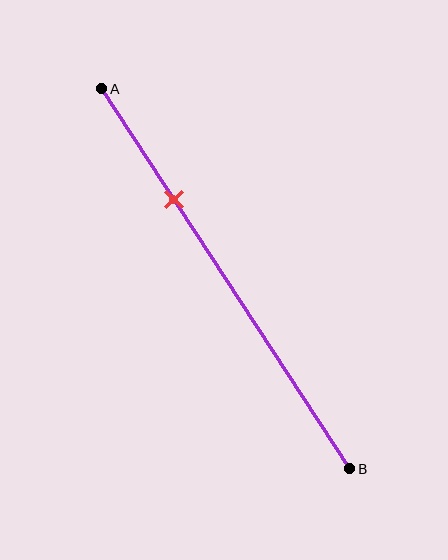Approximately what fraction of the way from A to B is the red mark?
The red mark is approximately 30% of the way from A to B.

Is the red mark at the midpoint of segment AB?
No, the mark is at about 30% from A, not at the 50% midpoint.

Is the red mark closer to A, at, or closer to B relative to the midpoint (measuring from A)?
The red mark is closer to point A than the midpoint of segment AB.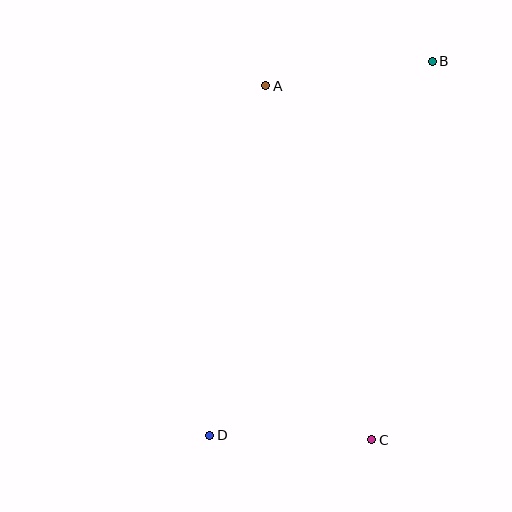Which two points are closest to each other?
Points C and D are closest to each other.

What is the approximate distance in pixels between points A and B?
The distance between A and B is approximately 168 pixels.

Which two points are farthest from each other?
Points B and D are farthest from each other.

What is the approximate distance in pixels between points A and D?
The distance between A and D is approximately 354 pixels.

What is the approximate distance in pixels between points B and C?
The distance between B and C is approximately 383 pixels.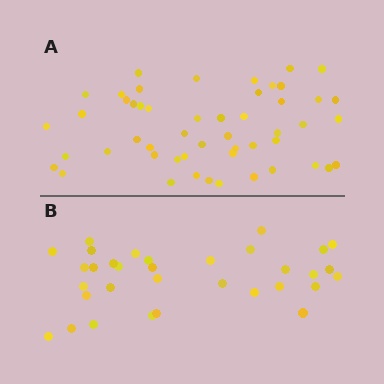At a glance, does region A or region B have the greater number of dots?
Region A (the top region) has more dots.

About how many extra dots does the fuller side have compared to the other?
Region A has approximately 20 more dots than region B.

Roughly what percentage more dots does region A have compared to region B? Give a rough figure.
About 55% more.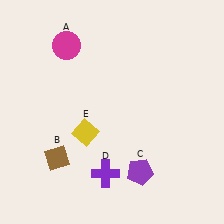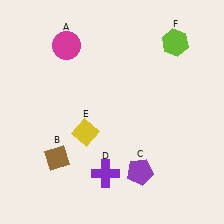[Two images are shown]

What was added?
A lime hexagon (F) was added in Image 2.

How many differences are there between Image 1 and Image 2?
There is 1 difference between the two images.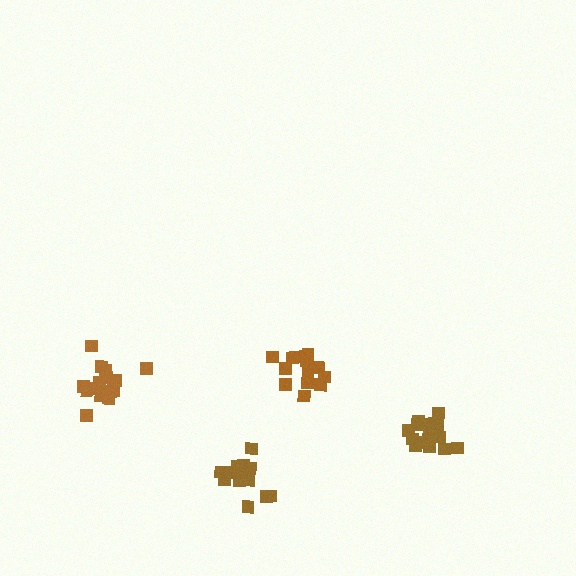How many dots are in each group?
Group 1: 19 dots, Group 2: 19 dots, Group 3: 15 dots, Group 4: 14 dots (67 total).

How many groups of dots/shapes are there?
There are 4 groups.